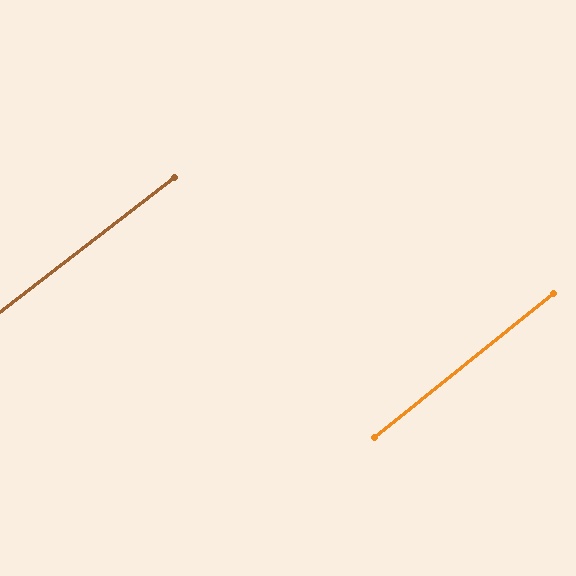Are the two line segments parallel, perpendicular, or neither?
Parallel — their directions differ by only 1.3°.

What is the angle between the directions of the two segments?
Approximately 1 degree.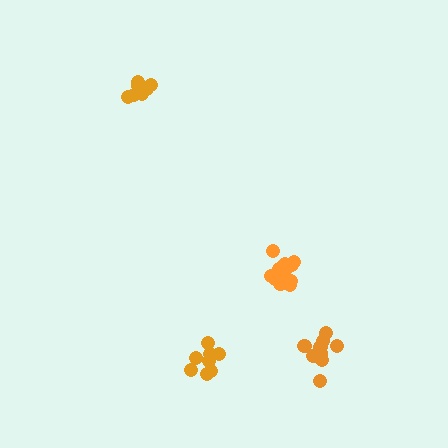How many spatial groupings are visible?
There are 4 spatial groupings.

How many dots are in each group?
Group 1: 8 dots, Group 2: 8 dots, Group 3: 12 dots, Group 4: 14 dots (42 total).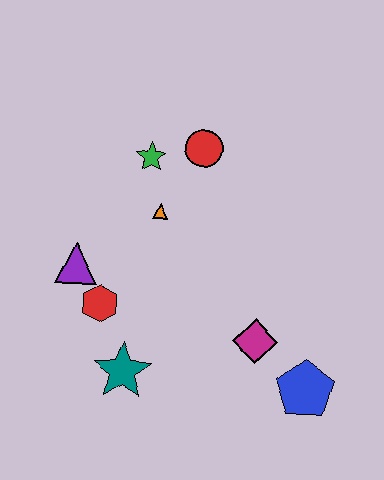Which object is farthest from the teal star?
The red circle is farthest from the teal star.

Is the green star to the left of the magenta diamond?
Yes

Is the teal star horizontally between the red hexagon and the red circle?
Yes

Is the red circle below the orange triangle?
No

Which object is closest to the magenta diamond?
The blue pentagon is closest to the magenta diamond.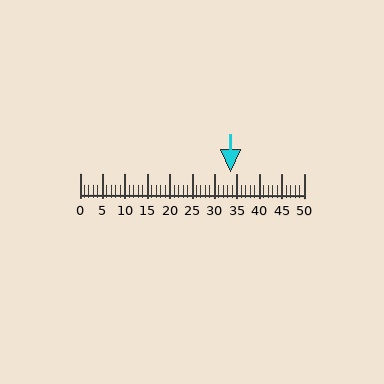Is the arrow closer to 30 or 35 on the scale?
The arrow is closer to 35.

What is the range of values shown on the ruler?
The ruler shows values from 0 to 50.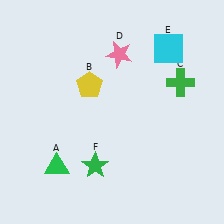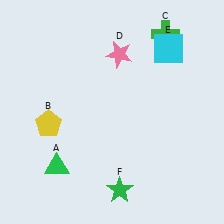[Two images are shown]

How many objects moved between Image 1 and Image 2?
3 objects moved between the two images.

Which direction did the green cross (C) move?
The green cross (C) moved up.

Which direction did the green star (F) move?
The green star (F) moved down.